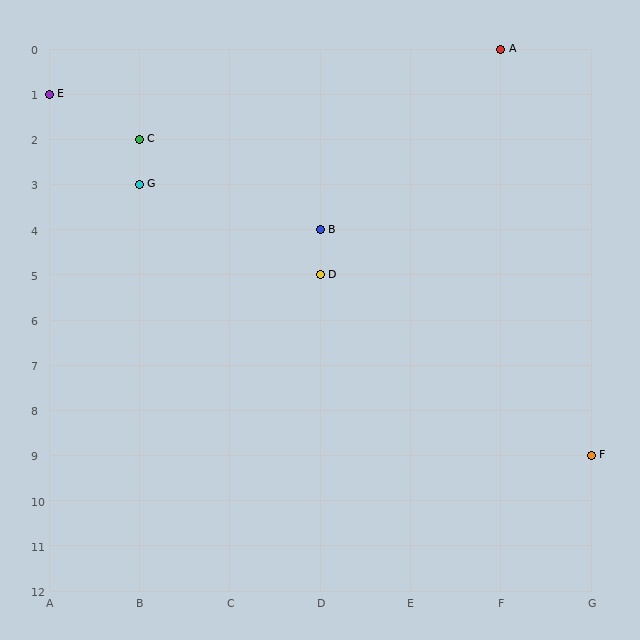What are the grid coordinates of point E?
Point E is at grid coordinates (A, 1).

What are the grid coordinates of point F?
Point F is at grid coordinates (G, 9).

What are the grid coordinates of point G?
Point G is at grid coordinates (B, 3).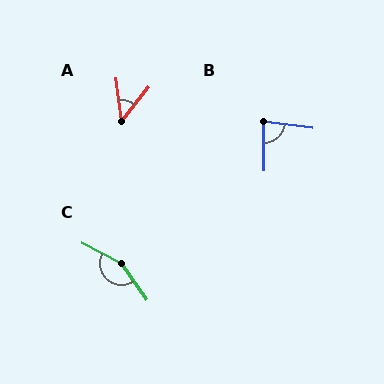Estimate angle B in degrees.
Approximately 81 degrees.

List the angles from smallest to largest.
A (47°), B (81°), C (152°).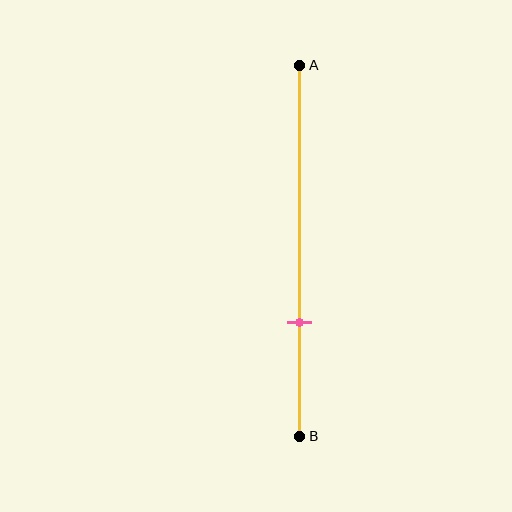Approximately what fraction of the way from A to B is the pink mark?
The pink mark is approximately 70% of the way from A to B.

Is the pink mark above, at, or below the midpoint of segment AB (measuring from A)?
The pink mark is below the midpoint of segment AB.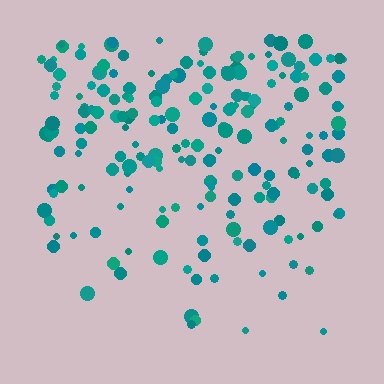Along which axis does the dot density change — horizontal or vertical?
Vertical.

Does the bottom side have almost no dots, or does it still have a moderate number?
Still a moderate number, just noticeably fewer than the top.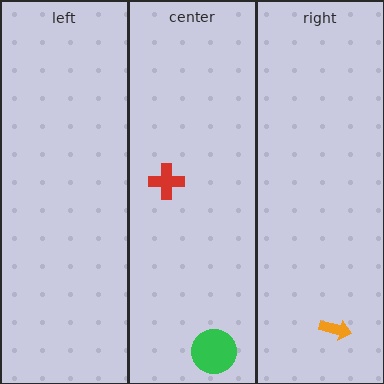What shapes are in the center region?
The green circle, the red cross.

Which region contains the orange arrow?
The right region.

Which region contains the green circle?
The center region.